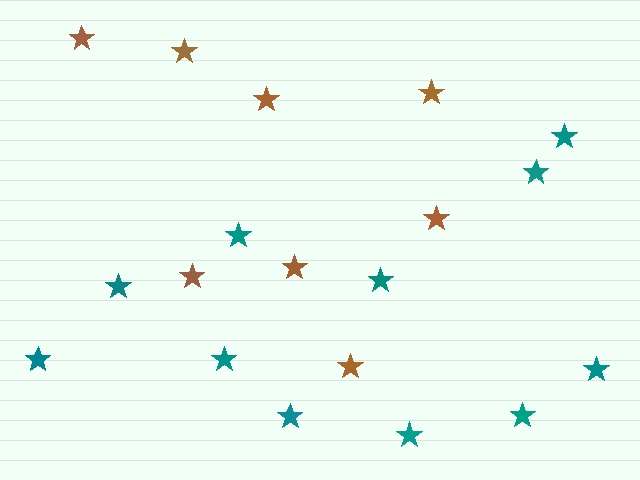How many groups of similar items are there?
There are 2 groups: one group of brown stars (8) and one group of teal stars (11).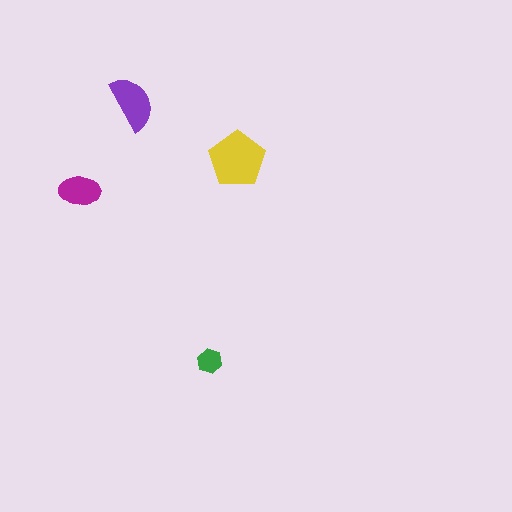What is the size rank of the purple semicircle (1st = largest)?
2nd.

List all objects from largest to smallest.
The yellow pentagon, the purple semicircle, the magenta ellipse, the green hexagon.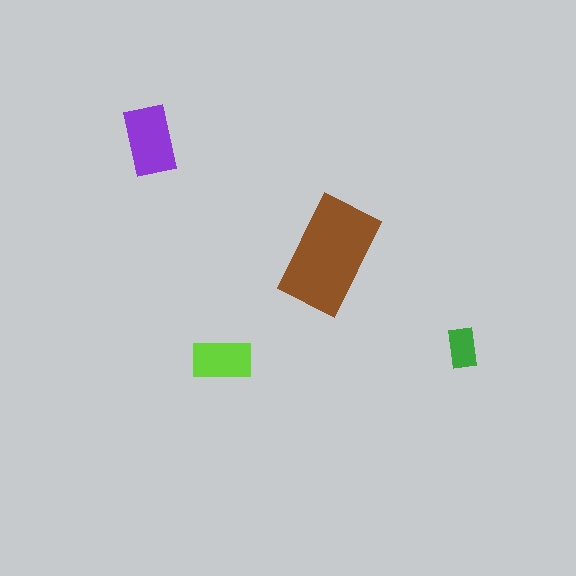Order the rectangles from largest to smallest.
the brown one, the purple one, the lime one, the green one.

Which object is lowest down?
The lime rectangle is bottommost.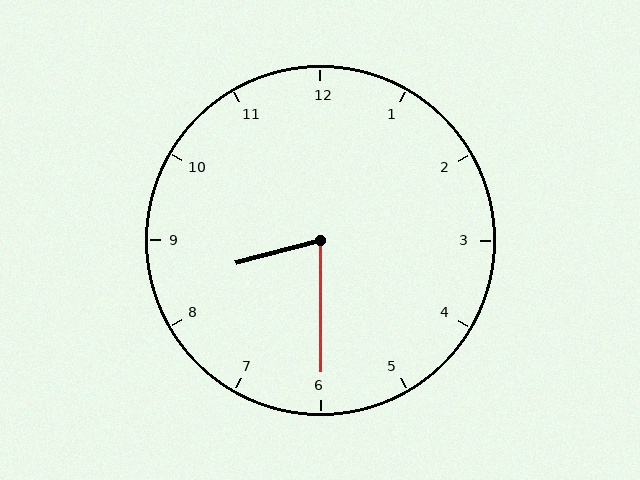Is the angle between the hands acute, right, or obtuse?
It is acute.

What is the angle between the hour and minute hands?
Approximately 75 degrees.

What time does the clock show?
8:30.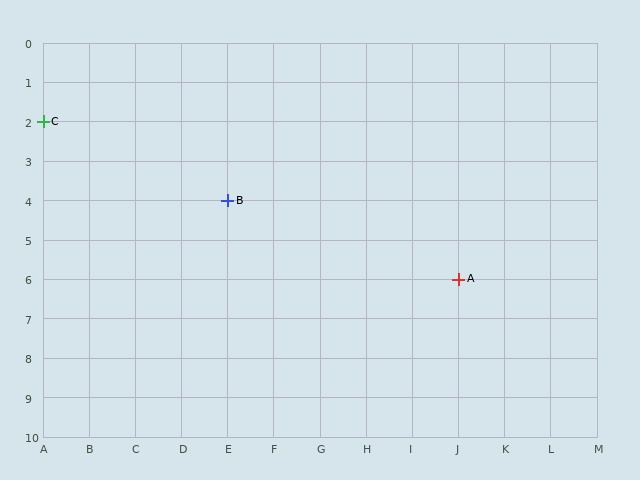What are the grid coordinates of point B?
Point B is at grid coordinates (E, 4).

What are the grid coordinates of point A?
Point A is at grid coordinates (J, 6).